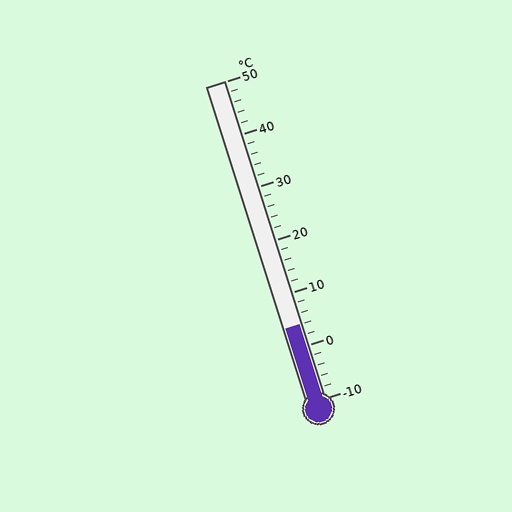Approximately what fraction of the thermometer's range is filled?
The thermometer is filled to approximately 25% of its range.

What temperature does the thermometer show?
The thermometer shows approximately 4°C.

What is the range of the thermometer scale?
The thermometer scale ranges from -10°C to 50°C.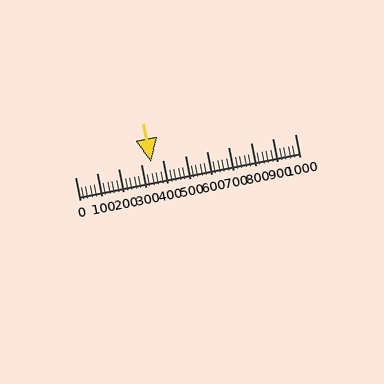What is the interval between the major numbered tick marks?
The major tick marks are spaced 100 units apart.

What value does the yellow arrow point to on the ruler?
The yellow arrow points to approximately 345.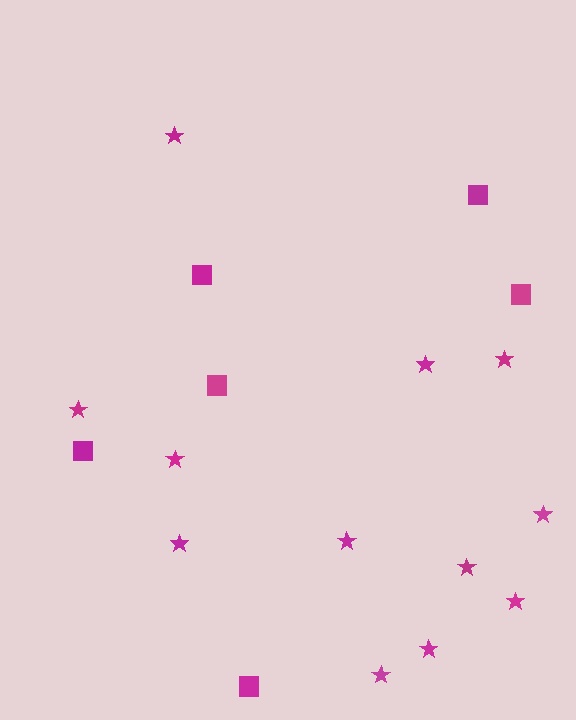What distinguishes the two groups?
There are 2 groups: one group of squares (6) and one group of stars (12).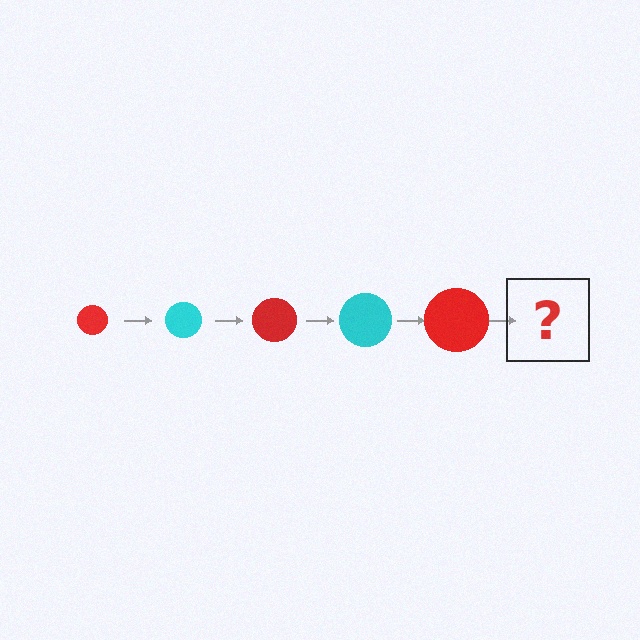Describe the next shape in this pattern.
It should be a cyan circle, larger than the previous one.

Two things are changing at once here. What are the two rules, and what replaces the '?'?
The two rules are that the circle grows larger each step and the color cycles through red and cyan. The '?' should be a cyan circle, larger than the previous one.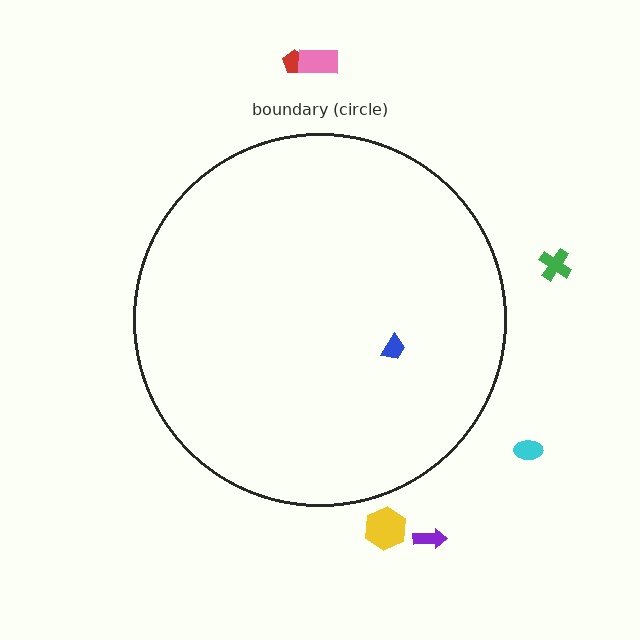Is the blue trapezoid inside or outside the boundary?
Inside.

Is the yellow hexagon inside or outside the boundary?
Outside.